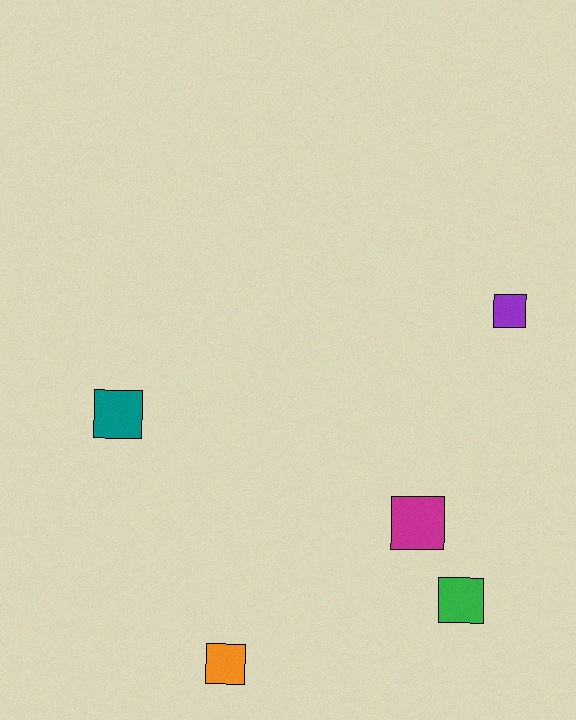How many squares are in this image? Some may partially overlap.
There are 5 squares.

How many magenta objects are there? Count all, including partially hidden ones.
There is 1 magenta object.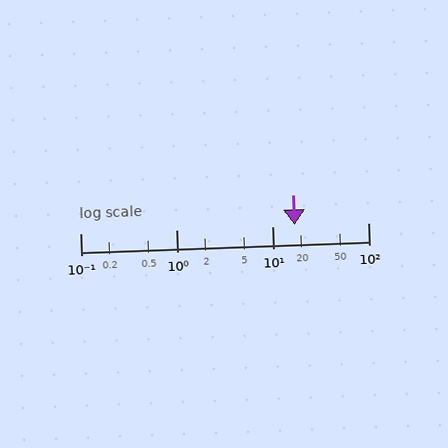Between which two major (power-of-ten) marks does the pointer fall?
The pointer is between 10 and 100.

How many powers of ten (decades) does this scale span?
The scale spans 3 decades, from 0.1 to 100.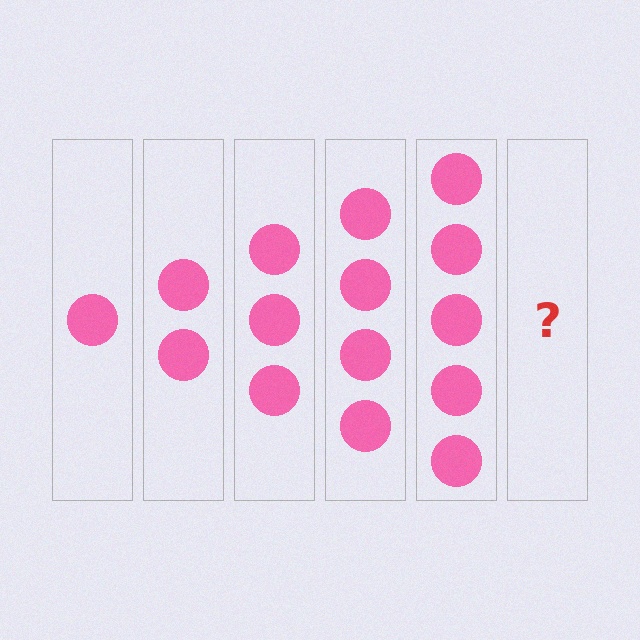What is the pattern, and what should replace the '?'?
The pattern is that each step adds one more circle. The '?' should be 6 circles.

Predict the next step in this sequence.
The next step is 6 circles.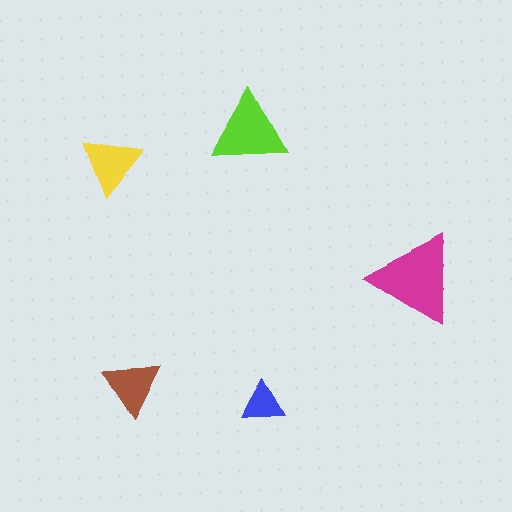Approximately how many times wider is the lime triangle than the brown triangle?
About 1.5 times wider.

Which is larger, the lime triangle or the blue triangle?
The lime one.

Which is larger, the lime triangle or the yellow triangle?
The lime one.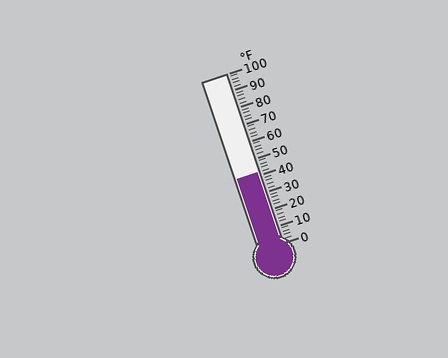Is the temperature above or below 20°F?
The temperature is above 20°F.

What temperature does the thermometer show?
The thermometer shows approximately 42°F.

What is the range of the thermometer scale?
The thermometer scale ranges from 0°F to 100°F.